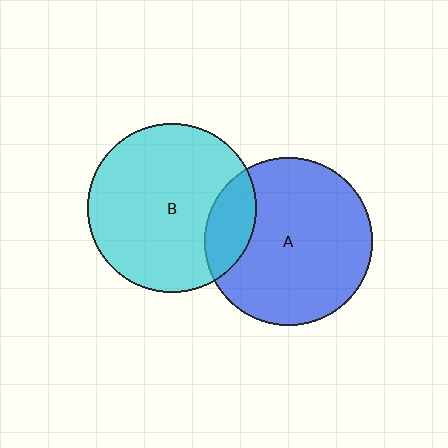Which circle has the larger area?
Circle B (cyan).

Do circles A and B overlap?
Yes.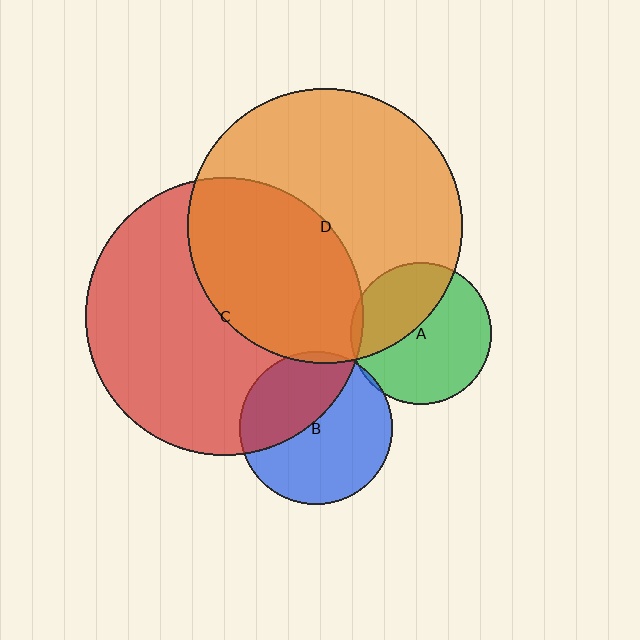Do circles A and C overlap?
Yes.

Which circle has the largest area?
Circle C (red).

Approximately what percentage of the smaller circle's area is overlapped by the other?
Approximately 5%.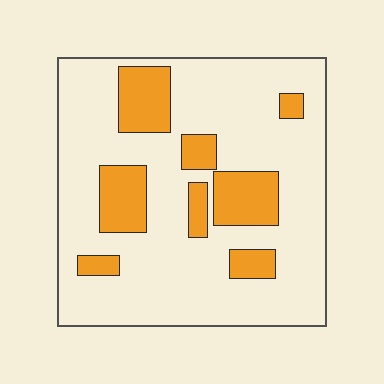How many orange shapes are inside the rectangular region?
8.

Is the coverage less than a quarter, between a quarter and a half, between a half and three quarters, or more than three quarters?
Less than a quarter.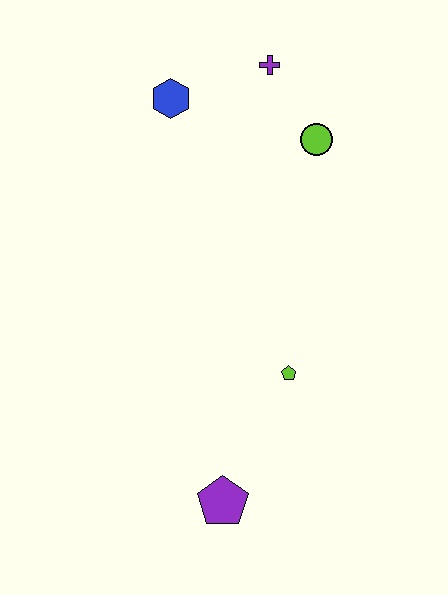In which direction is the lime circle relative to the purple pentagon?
The lime circle is above the purple pentagon.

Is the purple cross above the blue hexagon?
Yes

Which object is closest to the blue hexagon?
The purple cross is closest to the blue hexagon.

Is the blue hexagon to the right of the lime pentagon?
No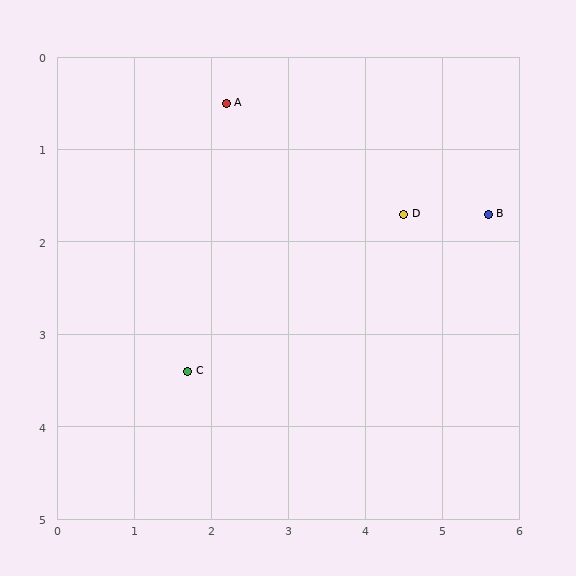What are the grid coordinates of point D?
Point D is at approximately (4.5, 1.7).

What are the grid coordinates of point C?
Point C is at approximately (1.7, 3.4).